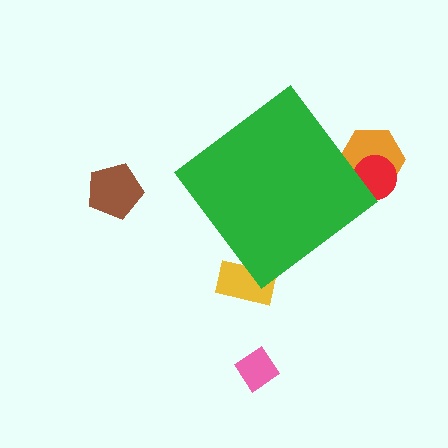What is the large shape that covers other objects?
A green diamond.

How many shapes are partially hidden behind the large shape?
3 shapes are partially hidden.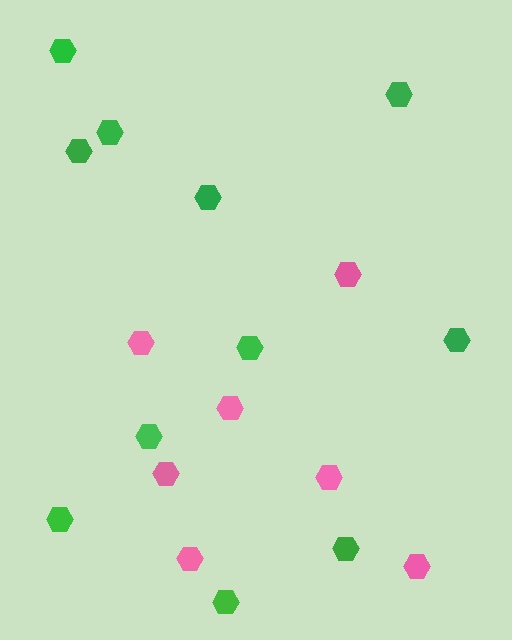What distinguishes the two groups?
There are 2 groups: one group of green hexagons (11) and one group of pink hexagons (7).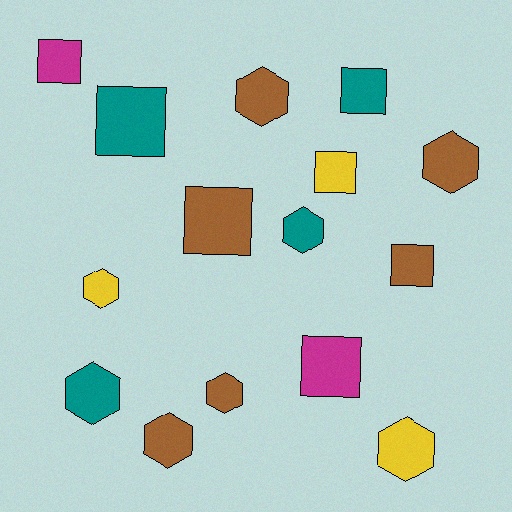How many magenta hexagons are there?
There are no magenta hexagons.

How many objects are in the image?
There are 15 objects.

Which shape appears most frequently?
Hexagon, with 8 objects.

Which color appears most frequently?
Brown, with 6 objects.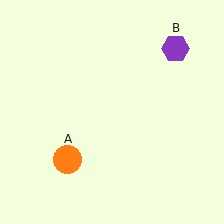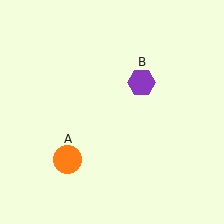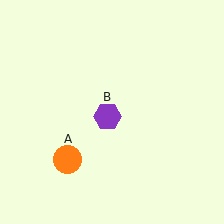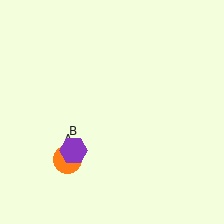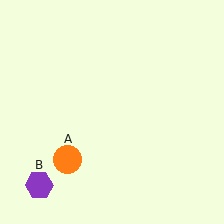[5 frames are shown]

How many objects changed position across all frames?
1 object changed position: purple hexagon (object B).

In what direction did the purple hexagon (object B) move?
The purple hexagon (object B) moved down and to the left.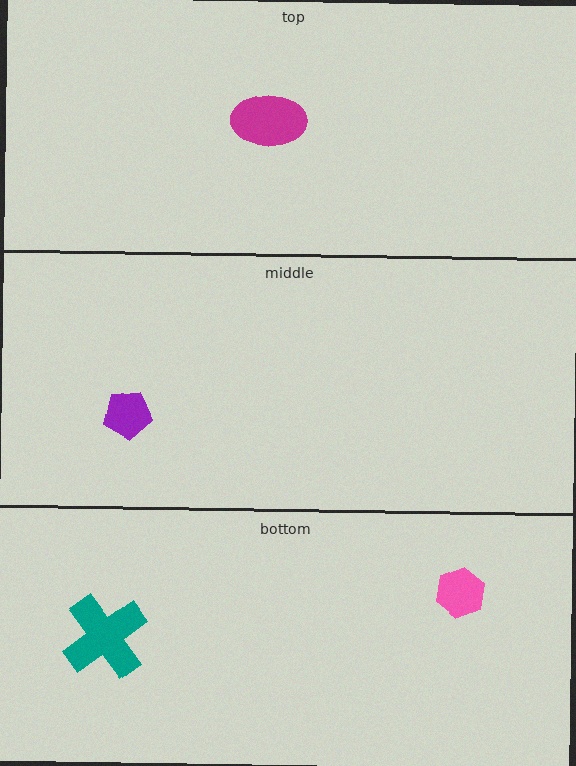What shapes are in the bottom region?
The pink hexagon, the teal cross.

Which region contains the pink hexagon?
The bottom region.